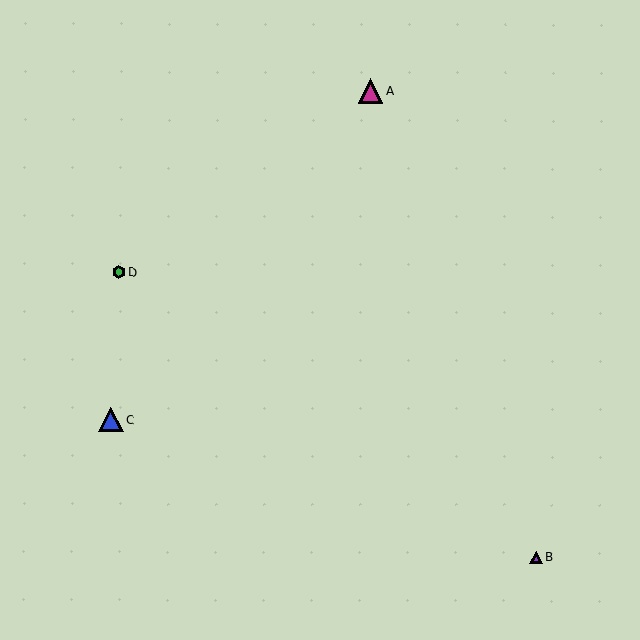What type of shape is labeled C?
Shape C is a blue triangle.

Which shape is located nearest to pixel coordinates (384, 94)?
The magenta triangle (labeled A) at (370, 91) is nearest to that location.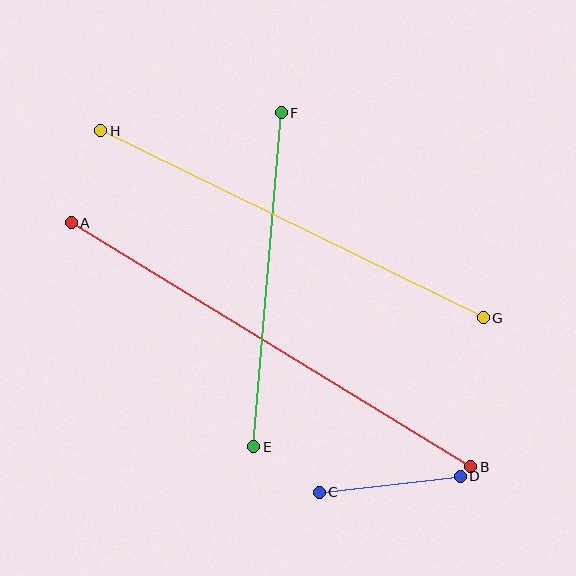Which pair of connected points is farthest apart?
Points A and B are farthest apart.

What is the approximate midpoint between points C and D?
The midpoint is at approximately (390, 484) pixels.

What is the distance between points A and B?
The distance is approximately 468 pixels.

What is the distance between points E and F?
The distance is approximately 335 pixels.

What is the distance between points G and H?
The distance is approximately 426 pixels.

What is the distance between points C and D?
The distance is approximately 142 pixels.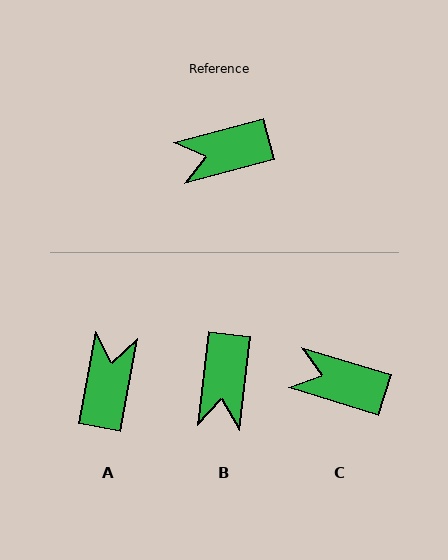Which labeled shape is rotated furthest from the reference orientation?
A, about 116 degrees away.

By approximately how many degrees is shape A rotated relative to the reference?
Approximately 116 degrees clockwise.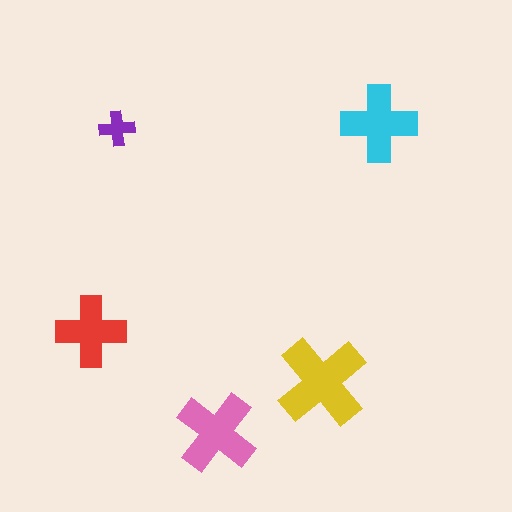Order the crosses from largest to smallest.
the yellow one, the pink one, the cyan one, the red one, the purple one.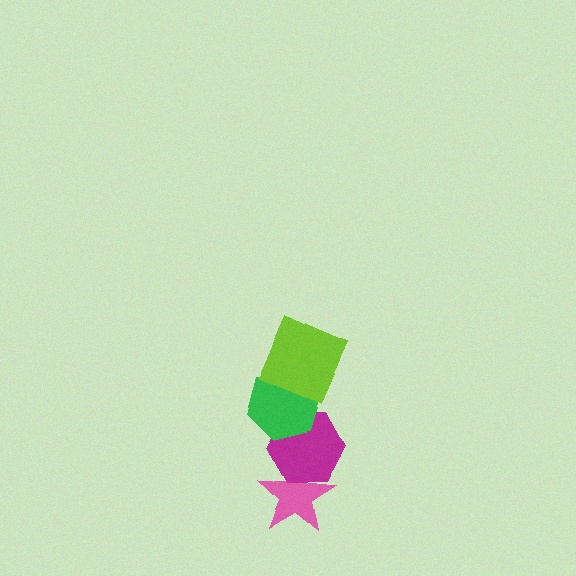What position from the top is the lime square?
The lime square is 1st from the top.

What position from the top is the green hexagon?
The green hexagon is 2nd from the top.